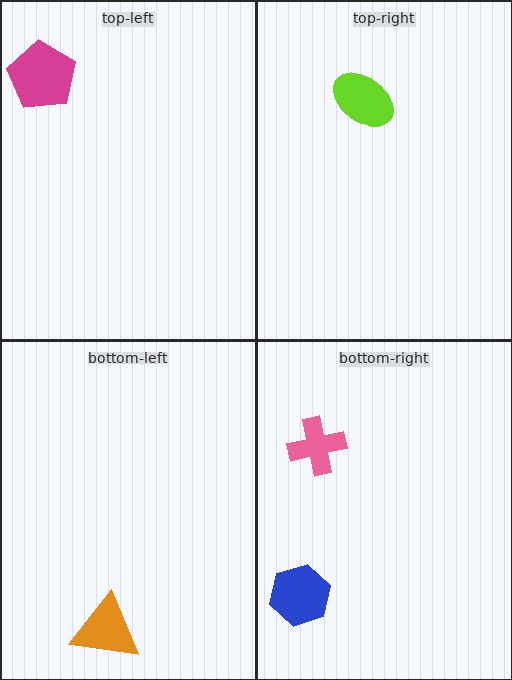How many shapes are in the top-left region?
1.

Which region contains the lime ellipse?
The top-right region.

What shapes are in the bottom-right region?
The pink cross, the blue hexagon.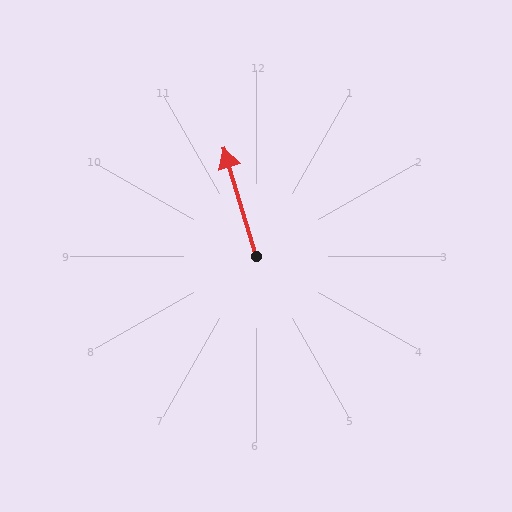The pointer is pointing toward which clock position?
Roughly 11 o'clock.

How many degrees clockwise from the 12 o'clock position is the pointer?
Approximately 343 degrees.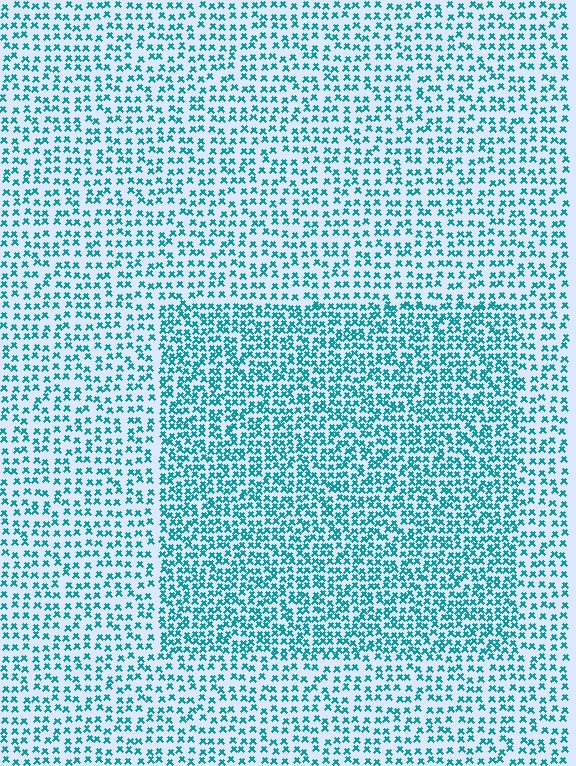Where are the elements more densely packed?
The elements are more densely packed inside the rectangle boundary.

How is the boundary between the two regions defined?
The boundary is defined by a change in element density (approximately 1.7x ratio). All elements are the same color, size, and shape.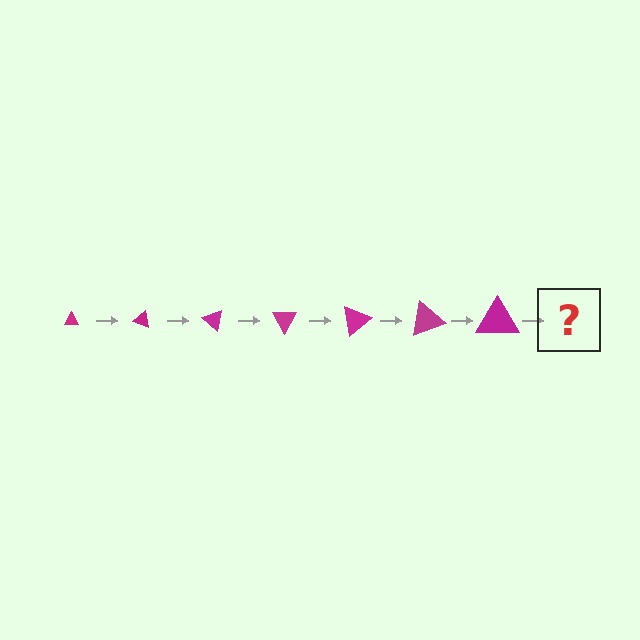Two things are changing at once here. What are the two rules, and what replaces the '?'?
The two rules are that the triangle grows larger each step and it rotates 20 degrees each step. The '?' should be a triangle, larger than the previous one and rotated 140 degrees from the start.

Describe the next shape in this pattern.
It should be a triangle, larger than the previous one and rotated 140 degrees from the start.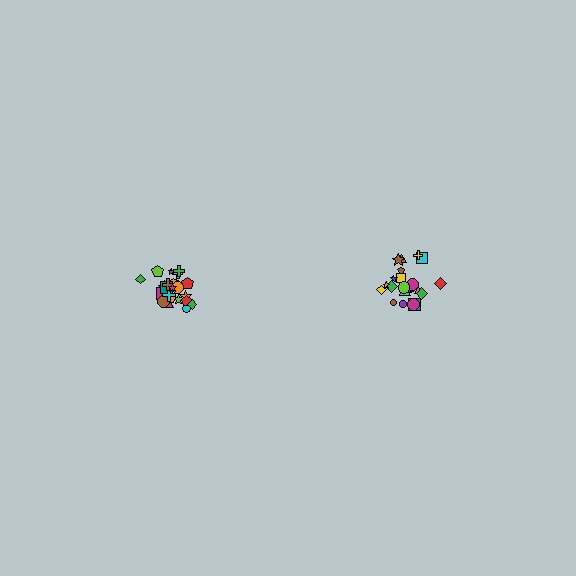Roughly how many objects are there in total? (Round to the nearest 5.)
Roughly 45 objects in total.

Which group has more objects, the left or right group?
The left group.